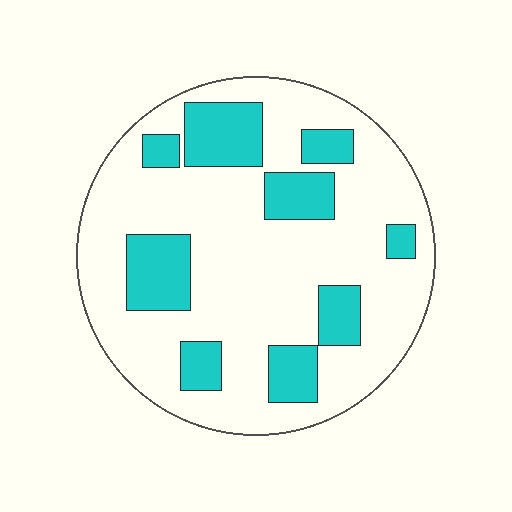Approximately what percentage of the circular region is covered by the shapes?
Approximately 25%.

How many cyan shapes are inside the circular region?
9.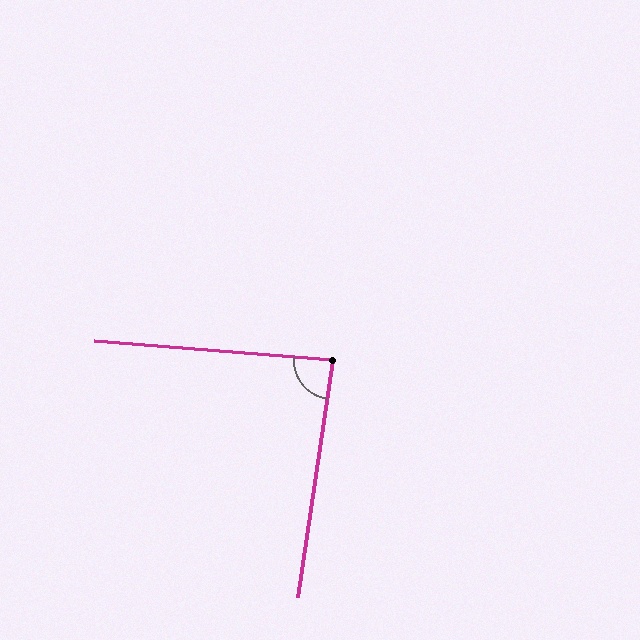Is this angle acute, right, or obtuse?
It is approximately a right angle.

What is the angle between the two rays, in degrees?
Approximately 86 degrees.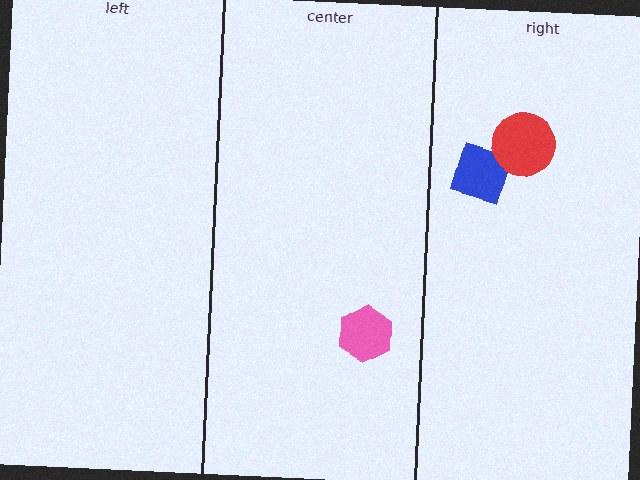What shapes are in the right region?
The blue diamond, the red circle.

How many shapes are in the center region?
1.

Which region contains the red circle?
The right region.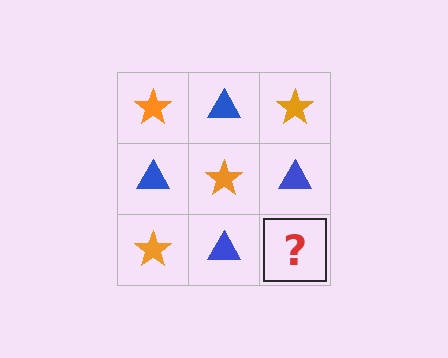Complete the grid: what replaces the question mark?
The question mark should be replaced with an orange star.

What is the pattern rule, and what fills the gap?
The rule is that it alternates orange star and blue triangle in a checkerboard pattern. The gap should be filled with an orange star.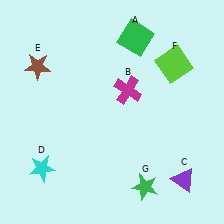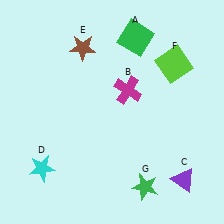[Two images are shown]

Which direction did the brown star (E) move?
The brown star (E) moved right.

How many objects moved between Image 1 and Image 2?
1 object moved between the two images.